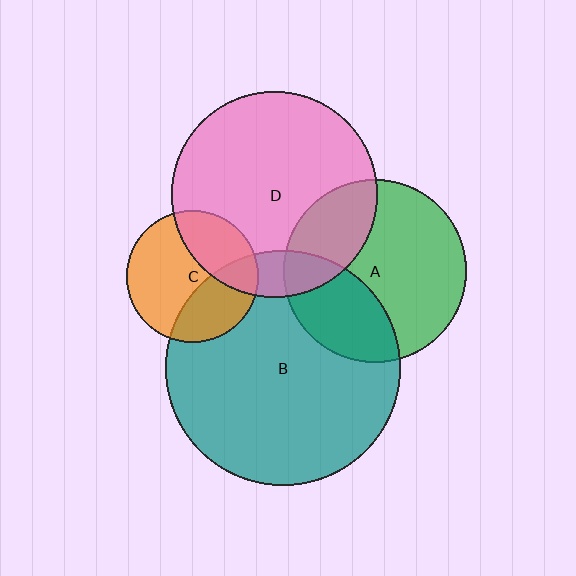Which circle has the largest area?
Circle B (teal).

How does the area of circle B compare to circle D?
Approximately 1.3 times.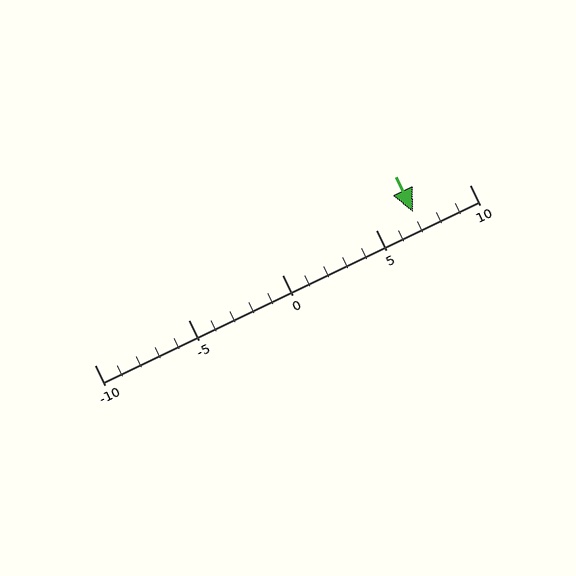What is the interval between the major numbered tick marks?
The major tick marks are spaced 5 units apart.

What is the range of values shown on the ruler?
The ruler shows values from -10 to 10.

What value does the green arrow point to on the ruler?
The green arrow points to approximately 7.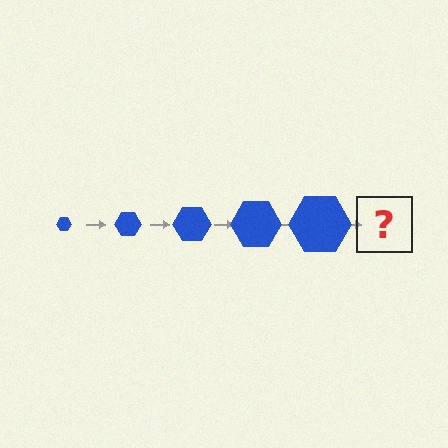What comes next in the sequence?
The next element should be a blue hexagon, larger than the previous one.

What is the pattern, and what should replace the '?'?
The pattern is that the hexagon gets progressively larger each step. The '?' should be a blue hexagon, larger than the previous one.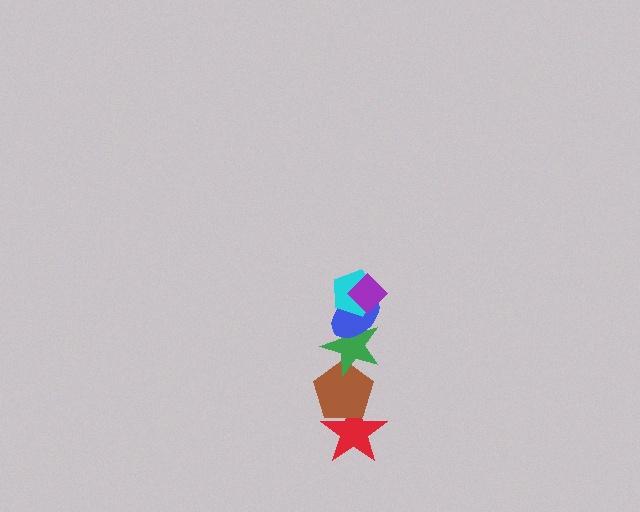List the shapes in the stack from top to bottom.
From top to bottom: the purple diamond, the cyan pentagon, the blue ellipse, the green star, the brown pentagon, the red star.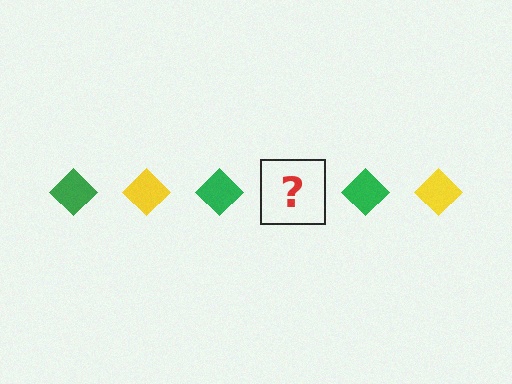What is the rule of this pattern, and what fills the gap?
The rule is that the pattern cycles through green, yellow diamonds. The gap should be filled with a yellow diamond.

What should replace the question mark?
The question mark should be replaced with a yellow diamond.